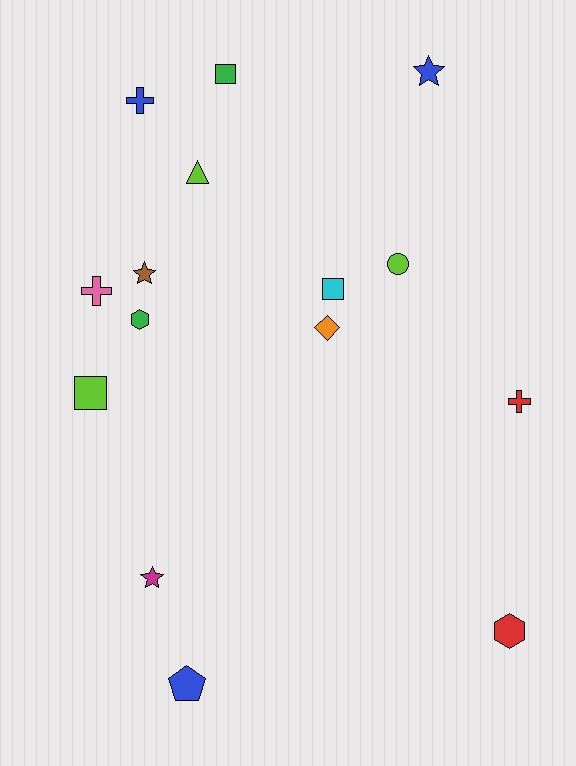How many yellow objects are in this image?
There are no yellow objects.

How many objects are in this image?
There are 15 objects.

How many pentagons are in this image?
There is 1 pentagon.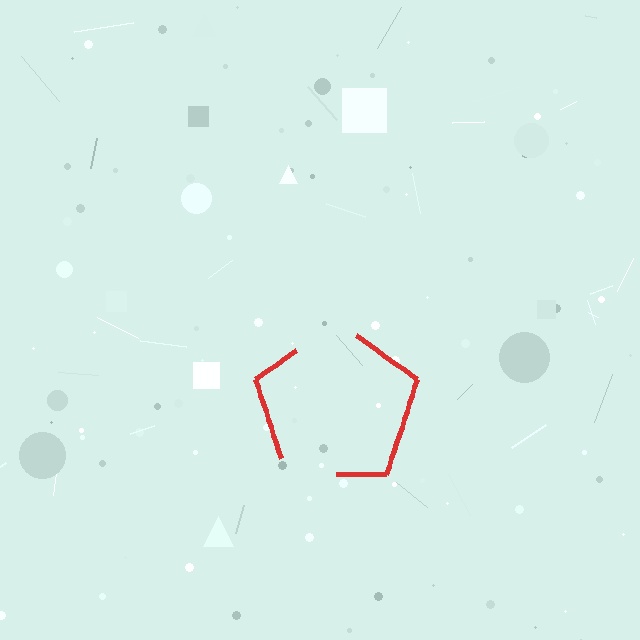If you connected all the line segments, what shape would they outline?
They would outline a pentagon.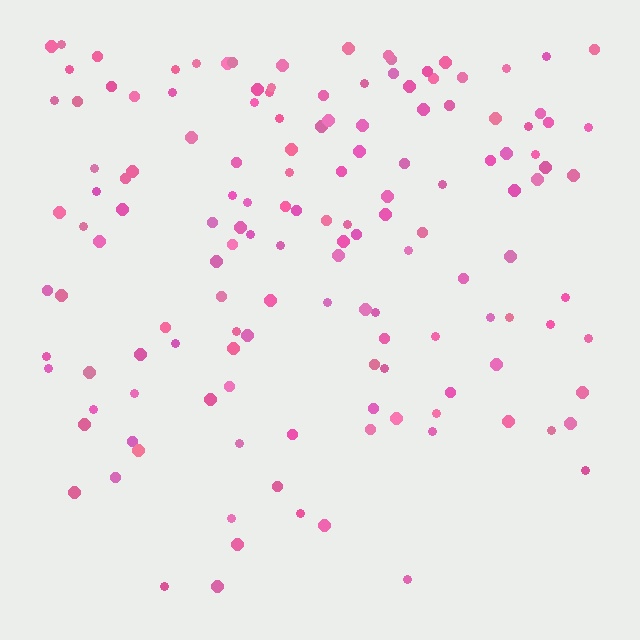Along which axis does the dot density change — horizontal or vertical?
Vertical.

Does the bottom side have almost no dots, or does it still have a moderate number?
Still a moderate number, just noticeably fewer than the top.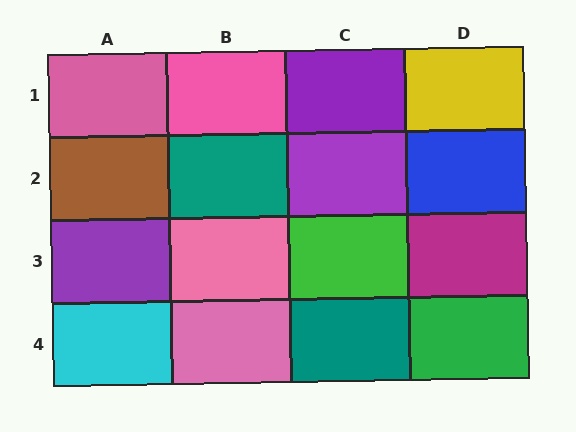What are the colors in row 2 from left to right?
Brown, teal, purple, blue.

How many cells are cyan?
1 cell is cyan.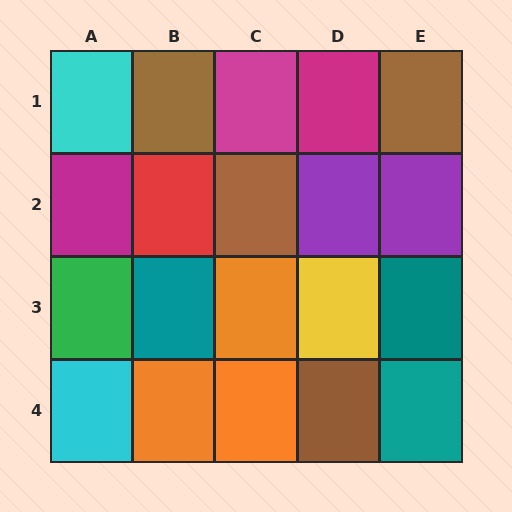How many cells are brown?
4 cells are brown.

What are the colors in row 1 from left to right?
Cyan, brown, magenta, magenta, brown.